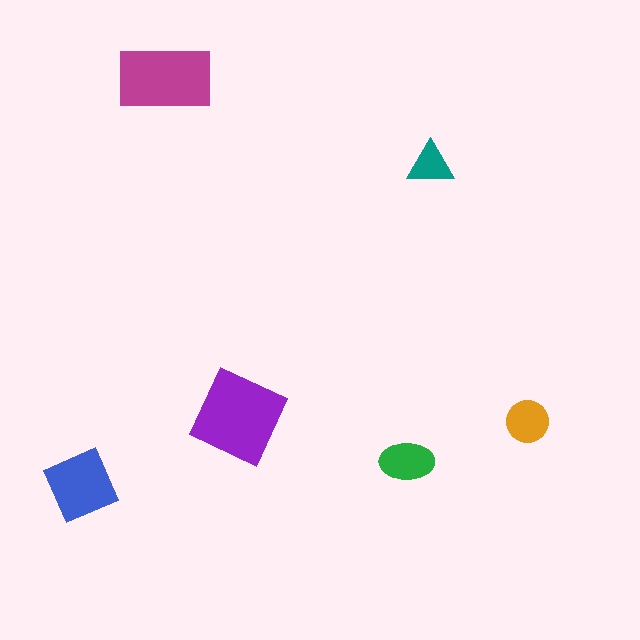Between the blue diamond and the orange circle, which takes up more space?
The blue diamond.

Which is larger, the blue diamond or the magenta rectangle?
The magenta rectangle.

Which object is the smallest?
The teal triangle.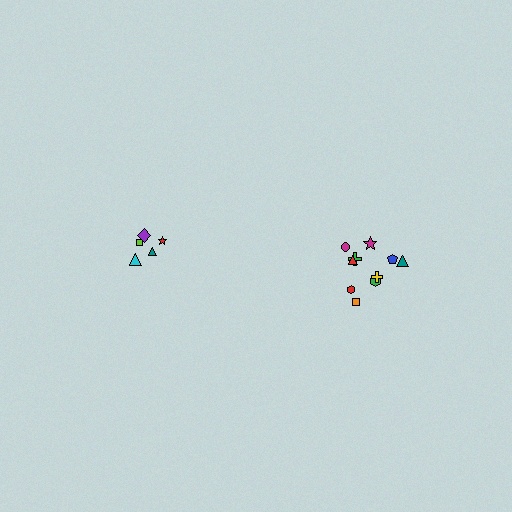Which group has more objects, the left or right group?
The right group.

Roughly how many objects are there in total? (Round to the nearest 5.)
Roughly 15 objects in total.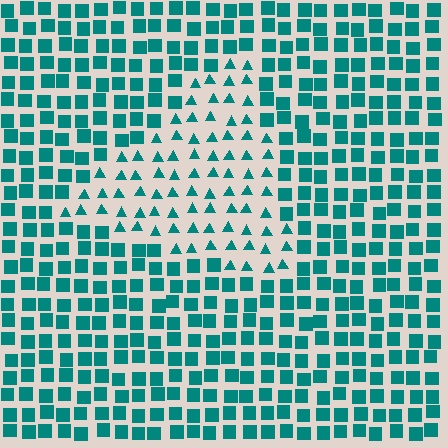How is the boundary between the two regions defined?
The boundary is defined by a change in element shape: triangles inside vs. squares outside. All elements share the same color and spacing.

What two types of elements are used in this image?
The image uses triangles inside the triangle region and squares outside it.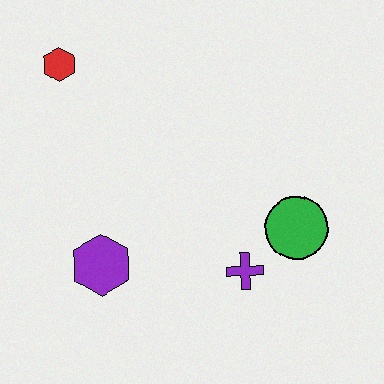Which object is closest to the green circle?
The purple cross is closest to the green circle.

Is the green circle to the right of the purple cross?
Yes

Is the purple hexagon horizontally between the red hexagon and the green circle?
Yes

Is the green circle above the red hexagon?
No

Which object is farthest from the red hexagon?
The green circle is farthest from the red hexagon.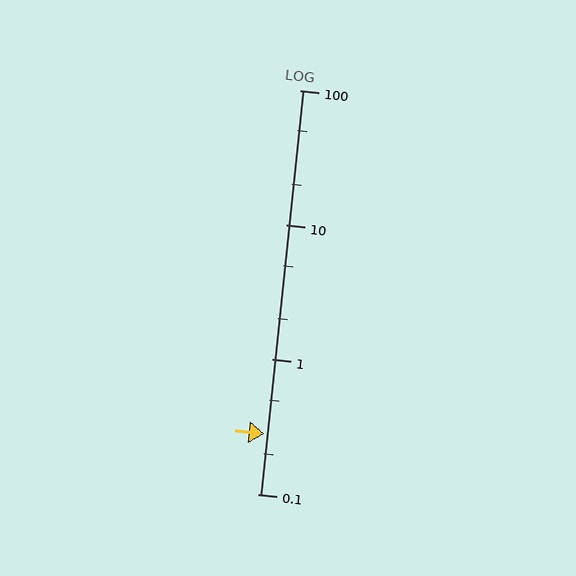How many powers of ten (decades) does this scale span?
The scale spans 3 decades, from 0.1 to 100.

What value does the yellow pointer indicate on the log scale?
The pointer indicates approximately 0.28.